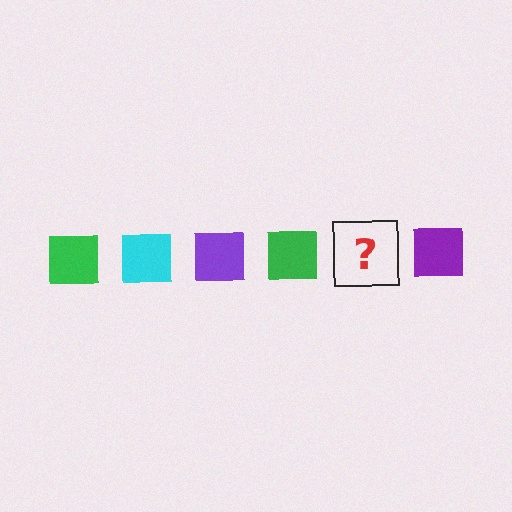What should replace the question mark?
The question mark should be replaced with a cyan square.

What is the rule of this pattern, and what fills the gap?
The rule is that the pattern cycles through green, cyan, purple squares. The gap should be filled with a cyan square.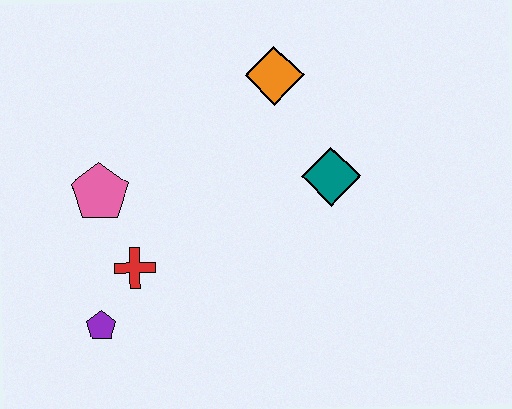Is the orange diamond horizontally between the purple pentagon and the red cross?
No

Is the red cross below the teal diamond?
Yes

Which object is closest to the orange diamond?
The teal diamond is closest to the orange diamond.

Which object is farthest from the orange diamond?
The purple pentagon is farthest from the orange diamond.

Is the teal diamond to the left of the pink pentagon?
No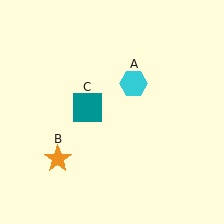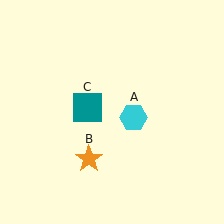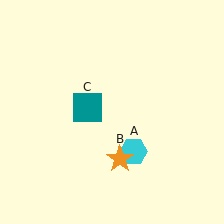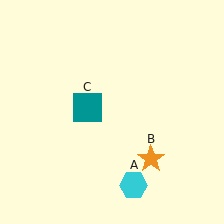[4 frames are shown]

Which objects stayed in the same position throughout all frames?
Teal square (object C) remained stationary.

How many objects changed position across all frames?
2 objects changed position: cyan hexagon (object A), orange star (object B).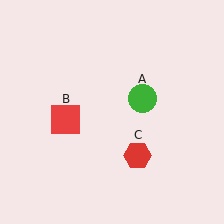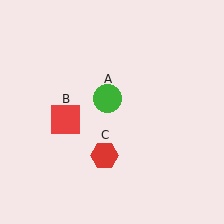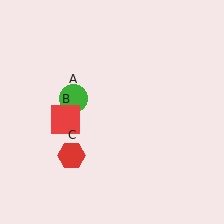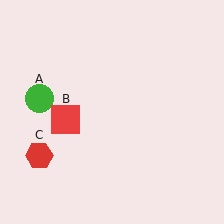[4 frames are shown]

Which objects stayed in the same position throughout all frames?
Red square (object B) remained stationary.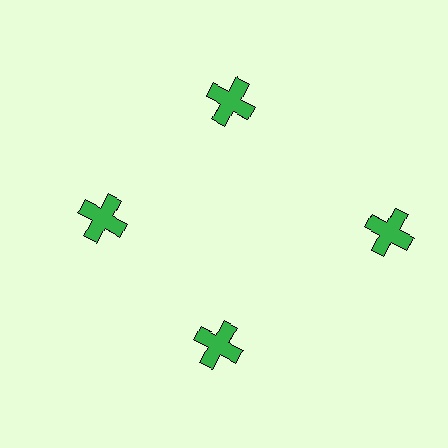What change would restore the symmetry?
The symmetry would be restored by moving it inward, back onto the ring so that all 4 crosses sit at equal angles and equal distance from the center.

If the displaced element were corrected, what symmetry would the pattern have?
It would have 4-fold rotational symmetry — the pattern would map onto itself every 90 degrees.